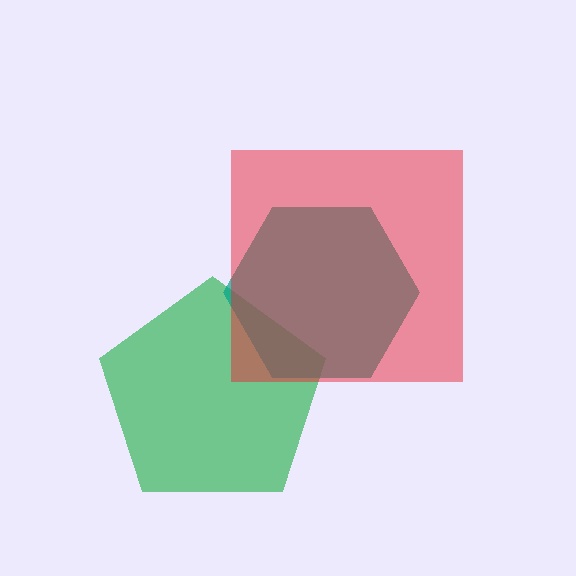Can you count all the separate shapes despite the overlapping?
Yes, there are 3 separate shapes.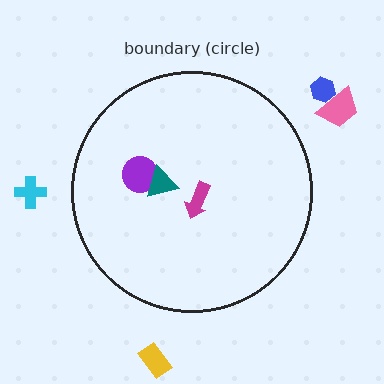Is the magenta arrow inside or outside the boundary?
Inside.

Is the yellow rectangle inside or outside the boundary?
Outside.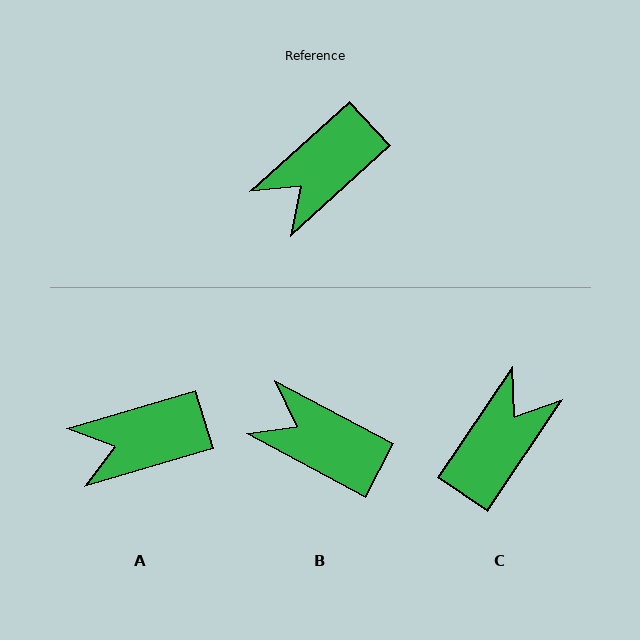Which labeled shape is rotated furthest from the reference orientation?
C, about 166 degrees away.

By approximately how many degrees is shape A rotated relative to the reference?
Approximately 26 degrees clockwise.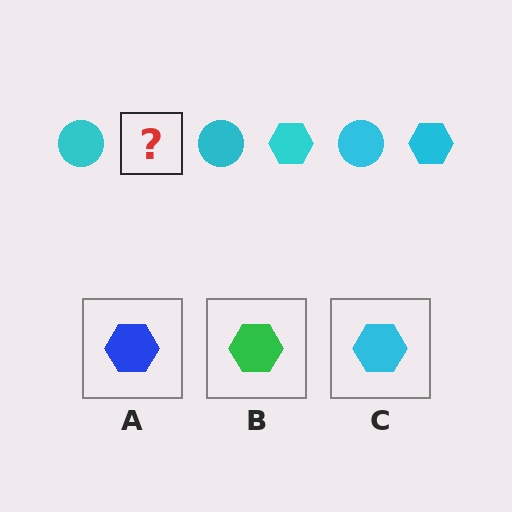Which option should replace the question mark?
Option C.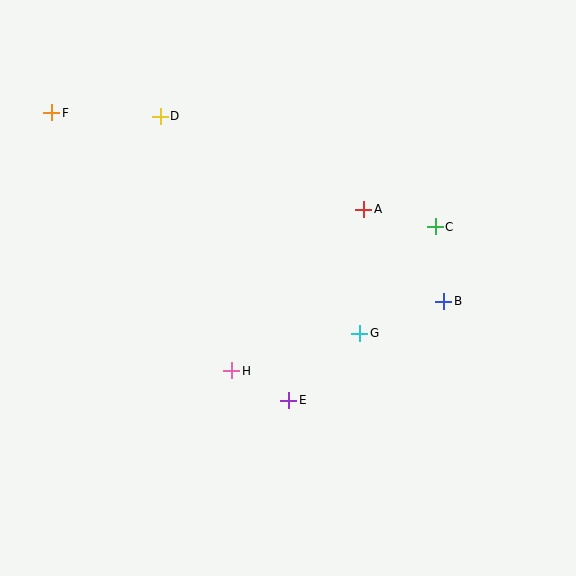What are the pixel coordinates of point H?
Point H is at (232, 371).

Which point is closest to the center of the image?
Point G at (360, 333) is closest to the center.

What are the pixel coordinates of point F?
Point F is at (52, 113).